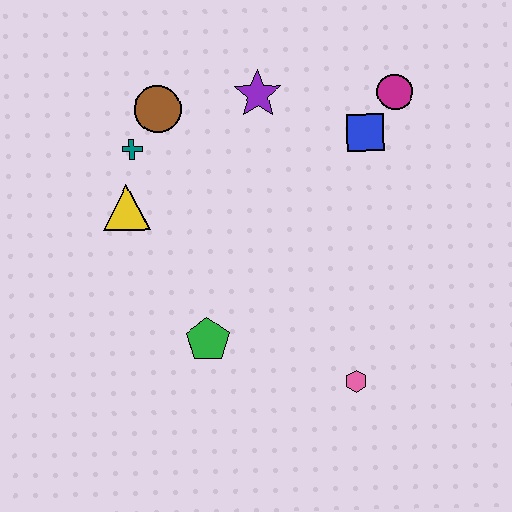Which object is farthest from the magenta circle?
The green pentagon is farthest from the magenta circle.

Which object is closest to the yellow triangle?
The teal cross is closest to the yellow triangle.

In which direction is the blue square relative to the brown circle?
The blue square is to the right of the brown circle.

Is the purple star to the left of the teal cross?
No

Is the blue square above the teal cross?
Yes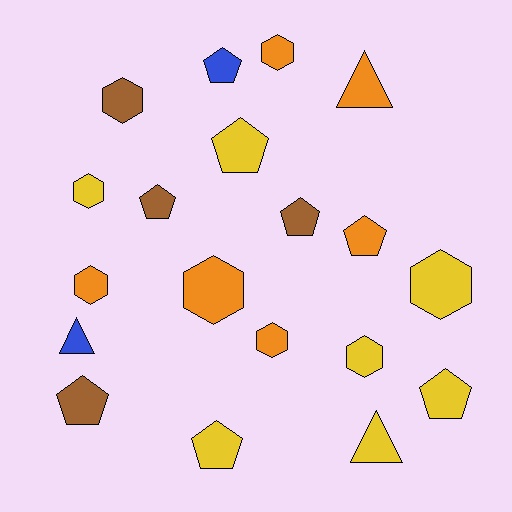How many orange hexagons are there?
There are 4 orange hexagons.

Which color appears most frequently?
Yellow, with 7 objects.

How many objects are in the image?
There are 19 objects.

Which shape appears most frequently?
Hexagon, with 8 objects.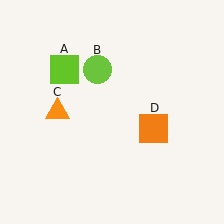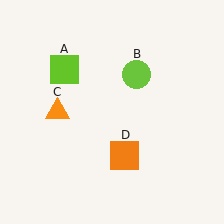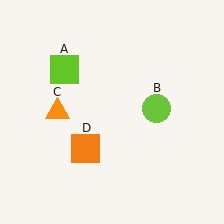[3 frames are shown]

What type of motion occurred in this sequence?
The lime circle (object B), orange square (object D) rotated clockwise around the center of the scene.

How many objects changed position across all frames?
2 objects changed position: lime circle (object B), orange square (object D).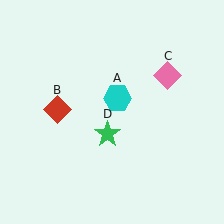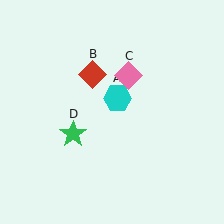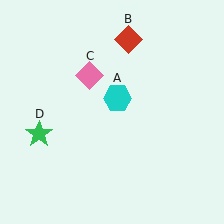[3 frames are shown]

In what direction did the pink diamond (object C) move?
The pink diamond (object C) moved left.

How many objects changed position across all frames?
3 objects changed position: red diamond (object B), pink diamond (object C), green star (object D).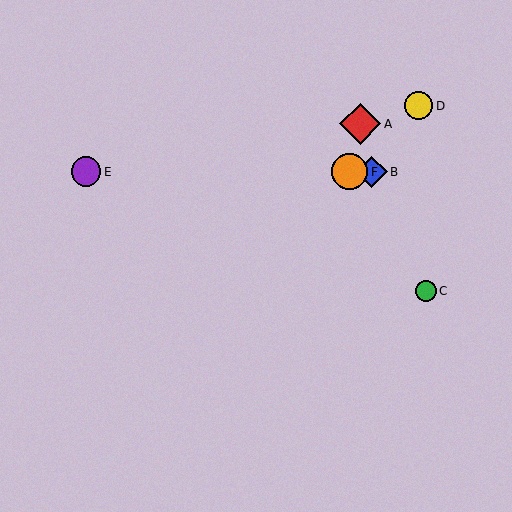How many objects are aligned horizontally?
3 objects (B, E, F) are aligned horizontally.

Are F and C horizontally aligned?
No, F is at y≈172 and C is at y≈291.